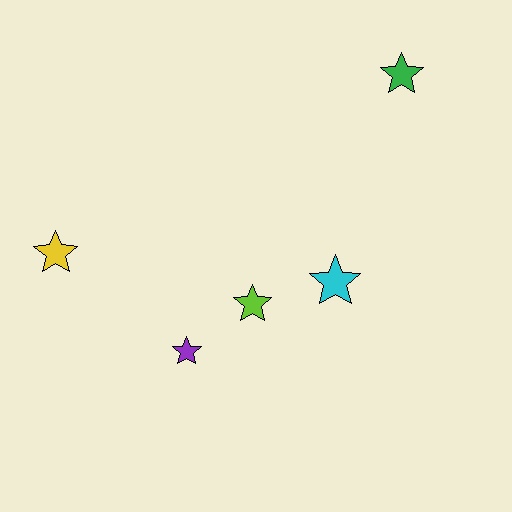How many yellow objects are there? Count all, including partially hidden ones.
There is 1 yellow object.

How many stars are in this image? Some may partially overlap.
There are 5 stars.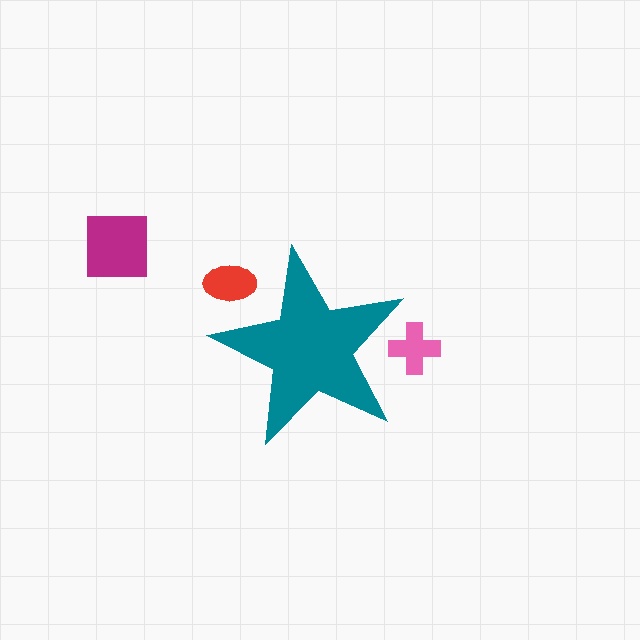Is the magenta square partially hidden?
No, the magenta square is fully visible.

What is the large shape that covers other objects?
A teal star.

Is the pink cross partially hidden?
Yes, the pink cross is partially hidden behind the teal star.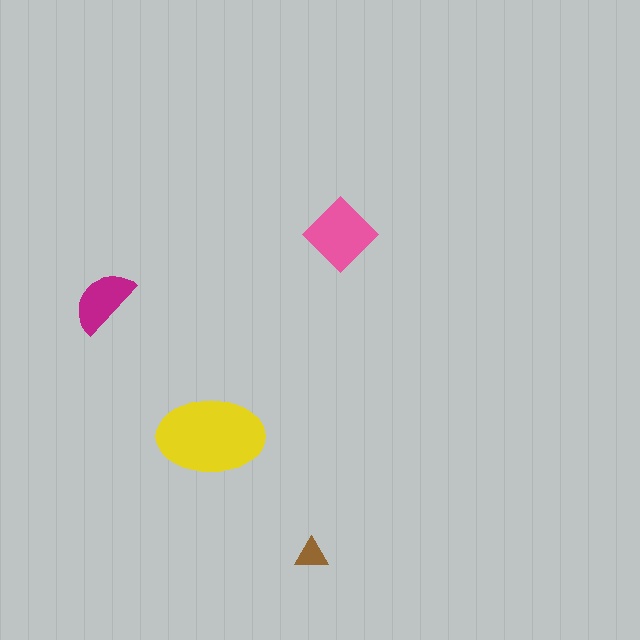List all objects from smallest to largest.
The brown triangle, the magenta semicircle, the pink diamond, the yellow ellipse.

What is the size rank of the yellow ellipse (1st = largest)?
1st.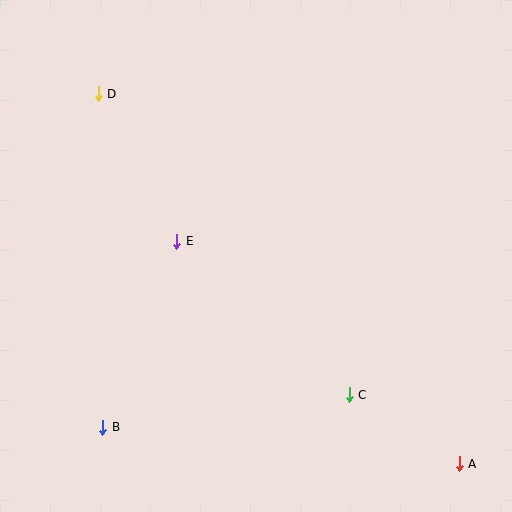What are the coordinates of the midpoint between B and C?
The midpoint between B and C is at (226, 411).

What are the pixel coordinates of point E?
Point E is at (177, 241).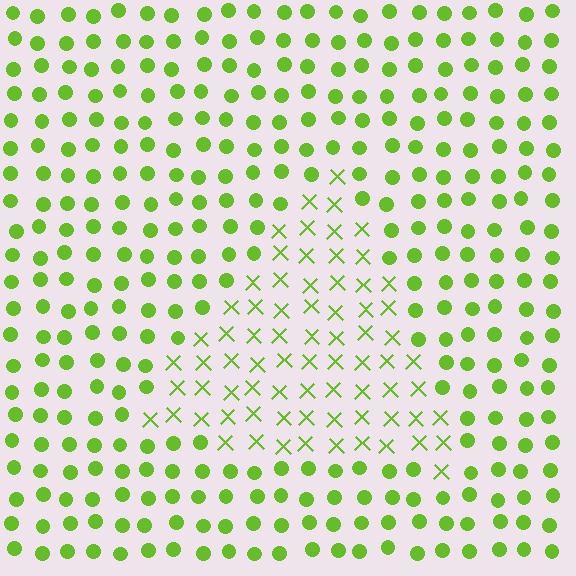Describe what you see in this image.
The image is filled with small lime elements arranged in a uniform grid. A triangle-shaped region contains X marks, while the surrounding area contains circles. The boundary is defined purely by the change in element shape.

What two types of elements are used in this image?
The image uses X marks inside the triangle region and circles outside it.